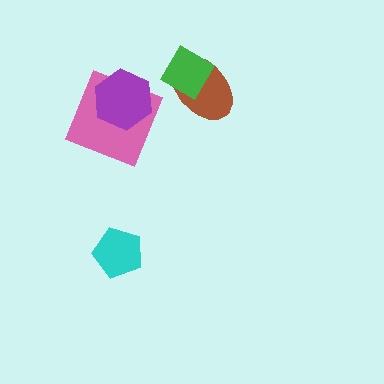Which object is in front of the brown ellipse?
The green diamond is in front of the brown ellipse.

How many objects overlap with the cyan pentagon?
0 objects overlap with the cyan pentagon.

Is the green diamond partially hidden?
No, no other shape covers it.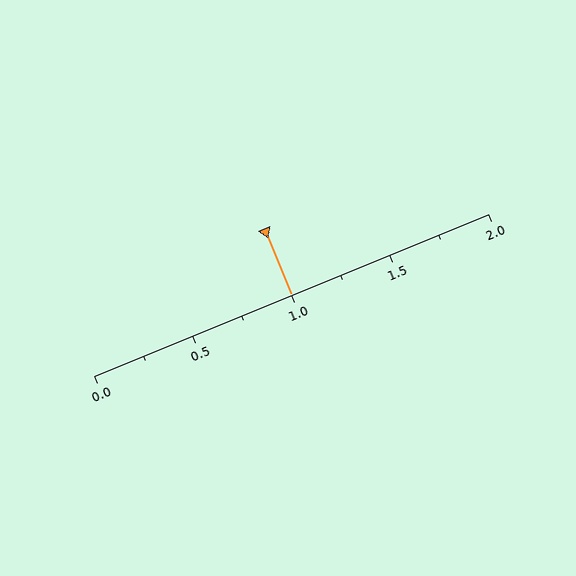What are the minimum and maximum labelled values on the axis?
The axis runs from 0.0 to 2.0.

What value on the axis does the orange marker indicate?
The marker indicates approximately 1.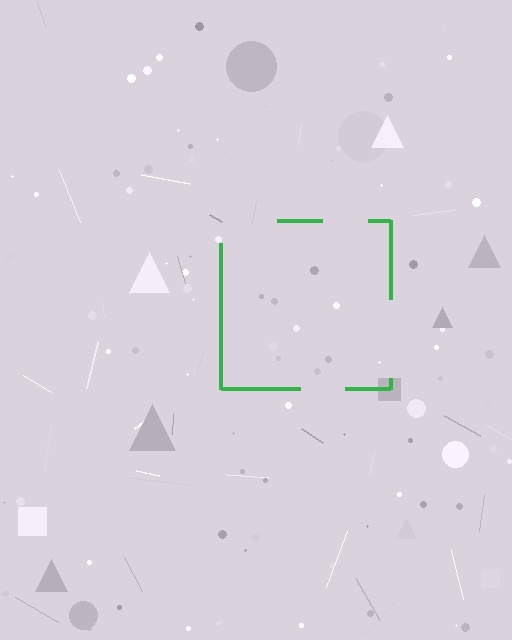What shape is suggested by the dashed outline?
The dashed outline suggests a square.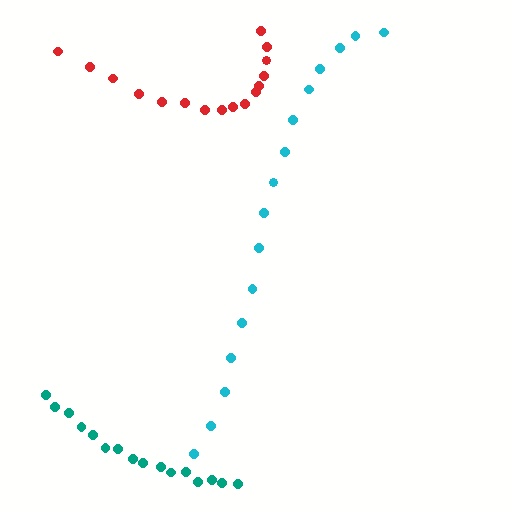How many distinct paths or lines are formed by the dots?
There are 3 distinct paths.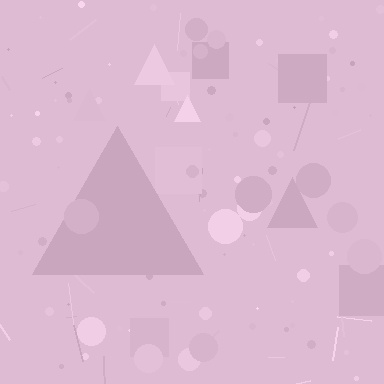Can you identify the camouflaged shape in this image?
The camouflaged shape is a triangle.